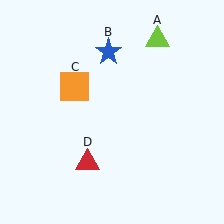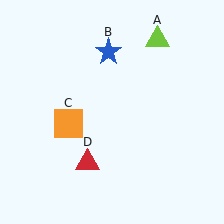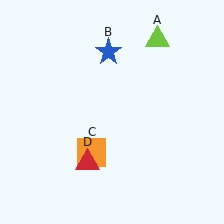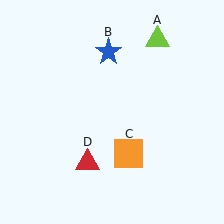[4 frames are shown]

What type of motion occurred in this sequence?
The orange square (object C) rotated counterclockwise around the center of the scene.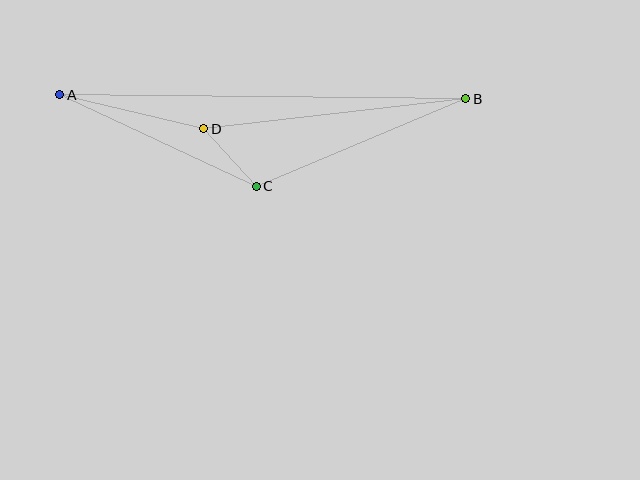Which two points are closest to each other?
Points C and D are closest to each other.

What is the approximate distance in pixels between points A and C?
The distance between A and C is approximately 217 pixels.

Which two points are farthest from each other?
Points A and B are farthest from each other.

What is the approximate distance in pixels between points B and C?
The distance between B and C is approximately 227 pixels.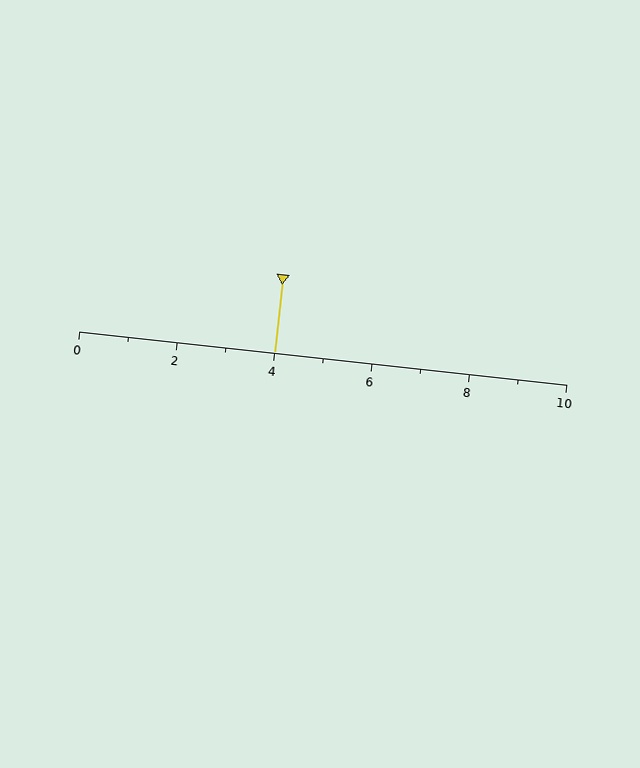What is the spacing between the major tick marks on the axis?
The major ticks are spaced 2 apart.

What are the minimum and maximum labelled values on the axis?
The axis runs from 0 to 10.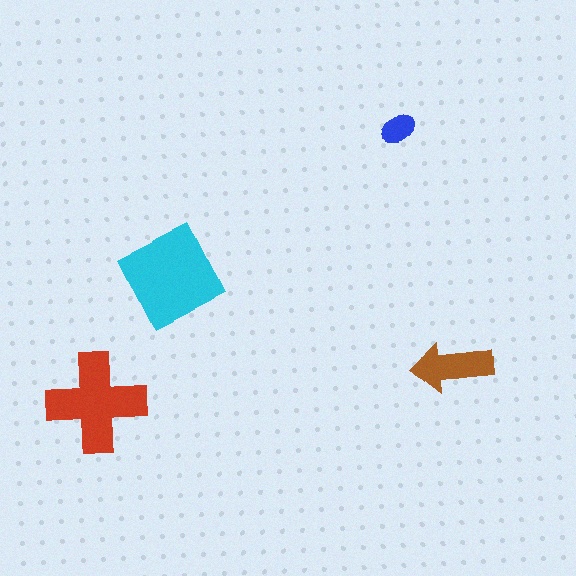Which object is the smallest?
The blue ellipse.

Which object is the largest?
The cyan diamond.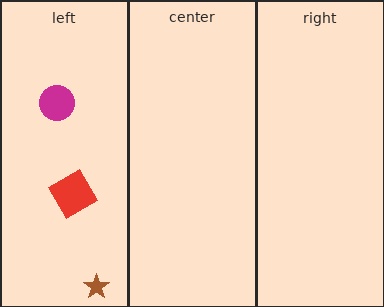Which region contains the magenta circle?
The left region.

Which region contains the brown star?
The left region.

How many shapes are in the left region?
3.